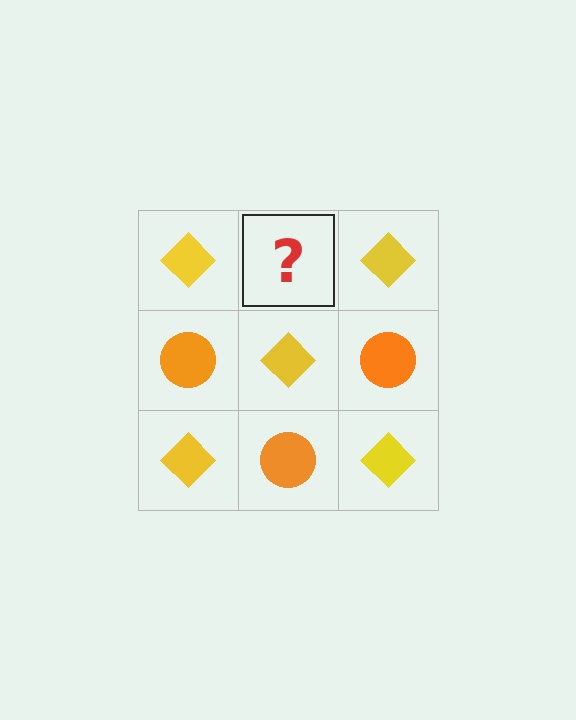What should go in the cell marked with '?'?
The missing cell should contain an orange circle.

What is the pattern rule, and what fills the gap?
The rule is that it alternates yellow diamond and orange circle in a checkerboard pattern. The gap should be filled with an orange circle.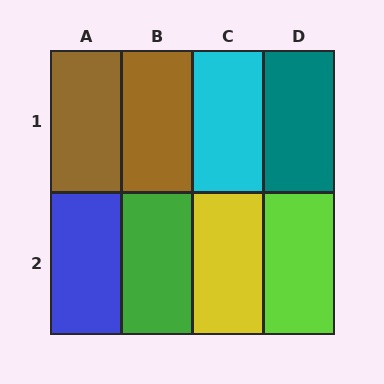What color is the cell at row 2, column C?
Yellow.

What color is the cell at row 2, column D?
Lime.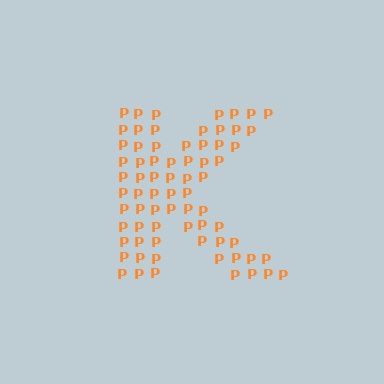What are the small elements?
The small elements are letter P's.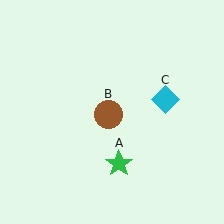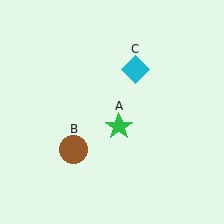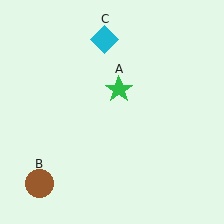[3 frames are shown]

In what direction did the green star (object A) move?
The green star (object A) moved up.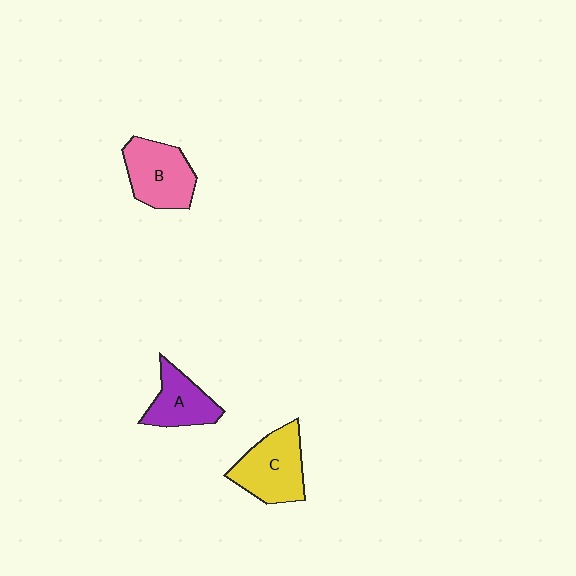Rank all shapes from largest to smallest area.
From largest to smallest: C (yellow), B (pink), A (purple).